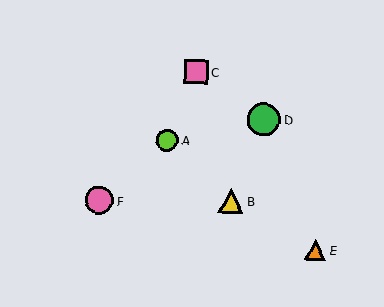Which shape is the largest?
The green circle (labeled D) is the largest.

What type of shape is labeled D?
Shape D is a green circle.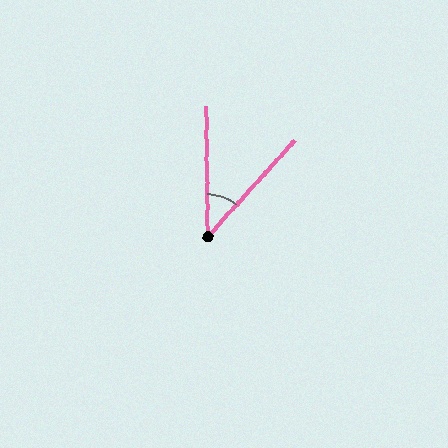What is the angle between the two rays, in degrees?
Approximately 43 degrees.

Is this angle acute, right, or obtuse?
It is acute.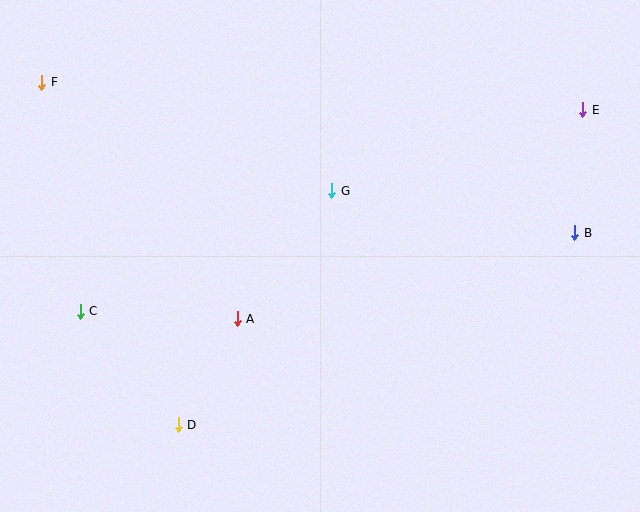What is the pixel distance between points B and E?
The distance between B and E is 123 pixels.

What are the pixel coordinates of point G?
Point G is at (332, 191).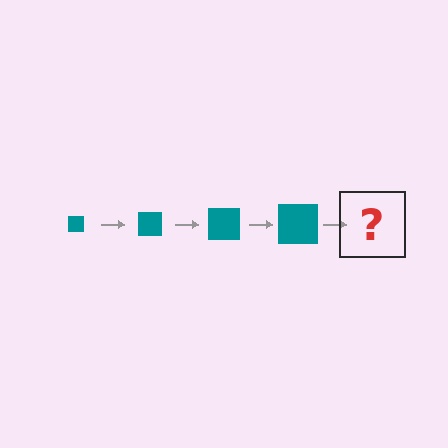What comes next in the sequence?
The next element should be a teal square, larger than the previous one.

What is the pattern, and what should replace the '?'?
The pattern is that the square gets progressively larger each step. The '?' should be a teal square, larger than the previous one.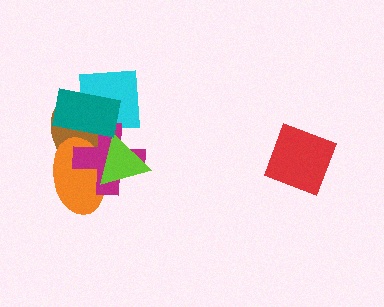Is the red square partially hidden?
No, no other shape covers it.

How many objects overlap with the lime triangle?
3 objects overlap with the lime triangle.